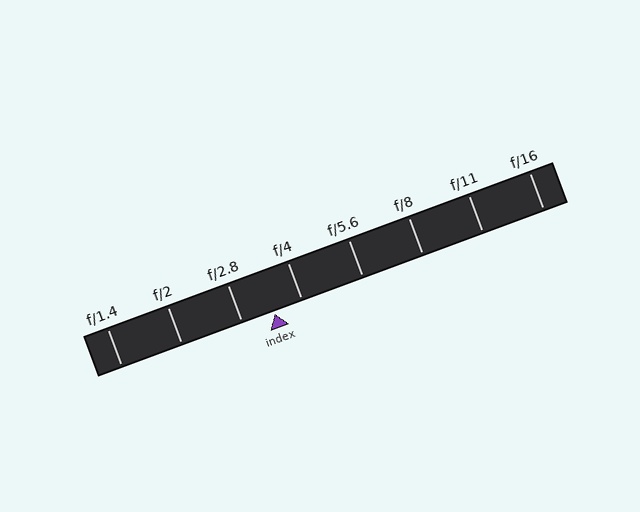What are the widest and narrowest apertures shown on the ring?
The widest aperture shown is f/1.4 and the narrowest is f/16.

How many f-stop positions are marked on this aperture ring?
There are 8 f-stop positions marked.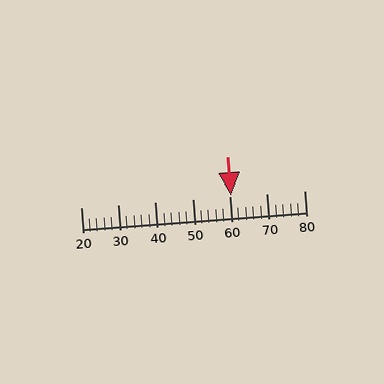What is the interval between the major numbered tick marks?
The major tick marks are spaced 10 units apart.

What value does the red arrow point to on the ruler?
The red arrow points to approximately 60.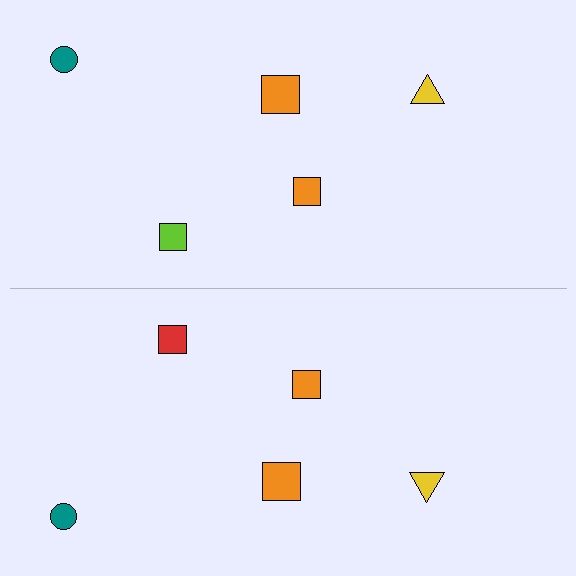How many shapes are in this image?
There are 10 shapes in this image.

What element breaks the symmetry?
The red square on the bottom side breaks the symmetry — its mirror counterpart is lime.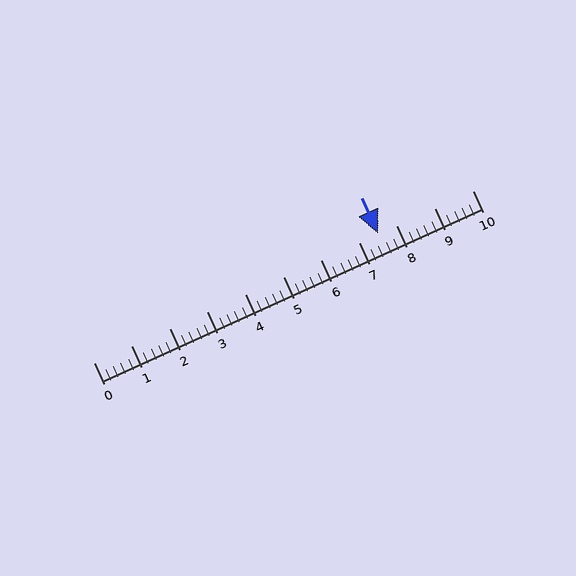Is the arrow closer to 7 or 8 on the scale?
The arrow is closer to 8.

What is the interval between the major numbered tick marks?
The major tick marks are spaced 1 units apart.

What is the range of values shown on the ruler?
The ruler shows values from 0 to 10.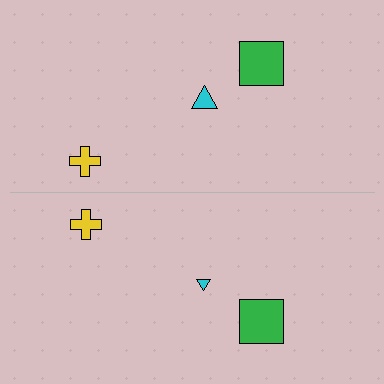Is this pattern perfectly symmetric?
No, the pattern is not perfectly symmetric. The cyan triangle on the bottom side has a different size than its mirror counterpart.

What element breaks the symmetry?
The cyan triangle on the bottom side has a different size than its mirror counterpart.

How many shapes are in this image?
There are 6 shapes in this image.